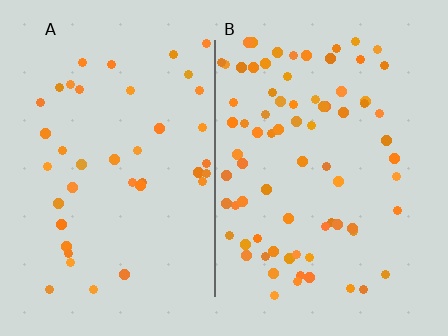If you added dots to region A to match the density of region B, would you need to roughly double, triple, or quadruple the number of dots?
Approximately double.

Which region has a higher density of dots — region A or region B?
B (the right).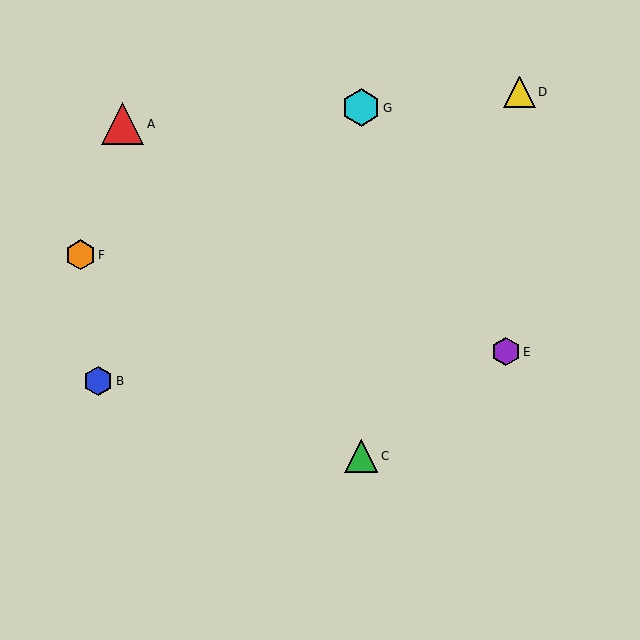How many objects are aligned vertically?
2 objects (C, G) are aligned vertically.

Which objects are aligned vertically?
Objects C, G are aligned vertically.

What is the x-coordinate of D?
Object D is at x≈519.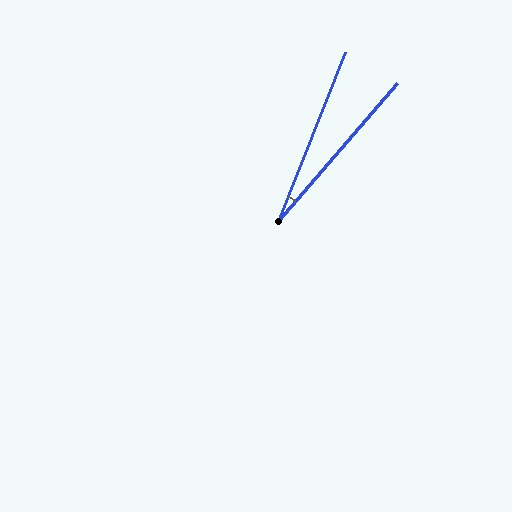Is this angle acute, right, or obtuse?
It is acute.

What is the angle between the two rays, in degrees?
Approximately 19 degrees.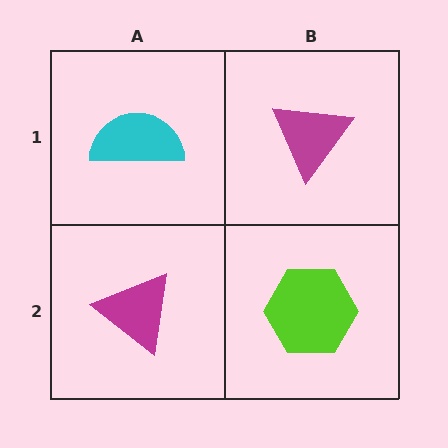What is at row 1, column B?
A magenta triangle.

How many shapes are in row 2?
2 shapes.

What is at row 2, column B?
A lime hexagon.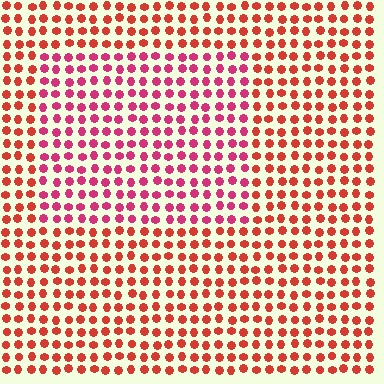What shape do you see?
I see a rectangle.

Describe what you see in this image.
The image is filled with small red elements in a uniform arrangement. A rectangle-shaped region is visible where the elements are tinted to a slightly different hue, forming a subtle color boundary.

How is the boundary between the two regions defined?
The boundary is defined purely by a slight shift in hue (about 31 degrees). Spacing, size, and orientation are identical on both sides.